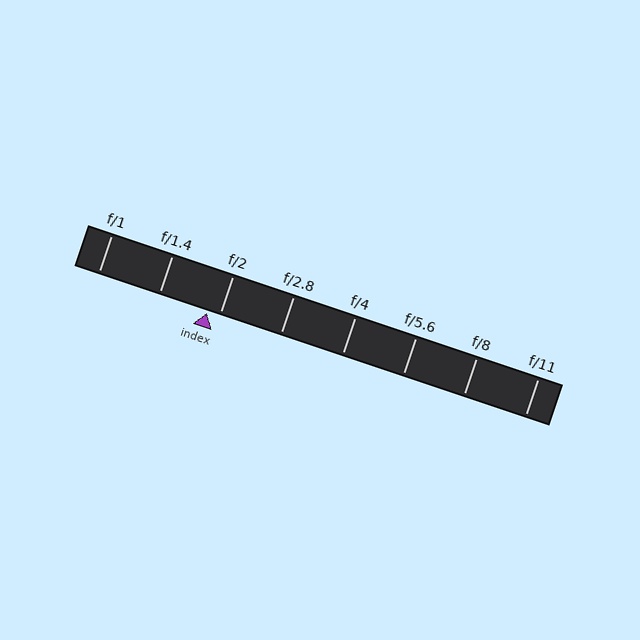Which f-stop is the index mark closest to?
The index mark is closest to f/2.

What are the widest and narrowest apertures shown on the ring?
The widest aperture shown is f/1 and the narrowest is f/11.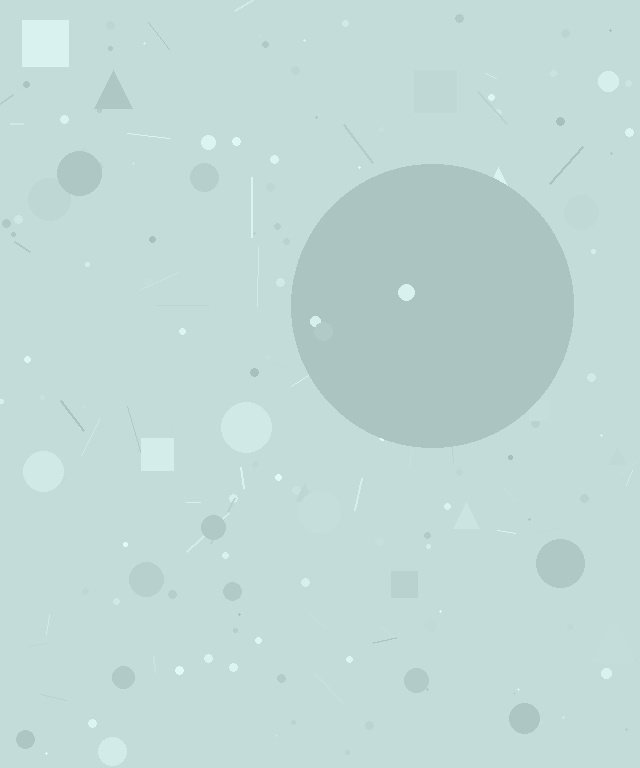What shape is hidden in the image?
A circle is hidden in the image.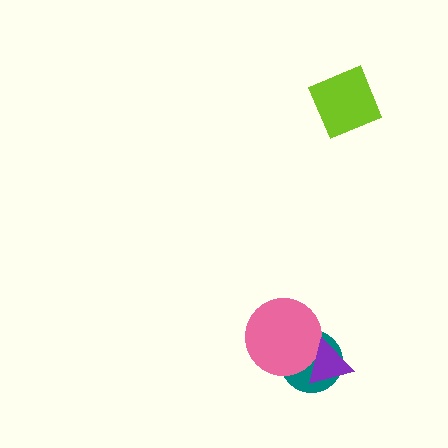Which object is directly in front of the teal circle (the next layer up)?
The pink circle is directly in front of the teal circle.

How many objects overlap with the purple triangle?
2 objects overlap with the purple triangle.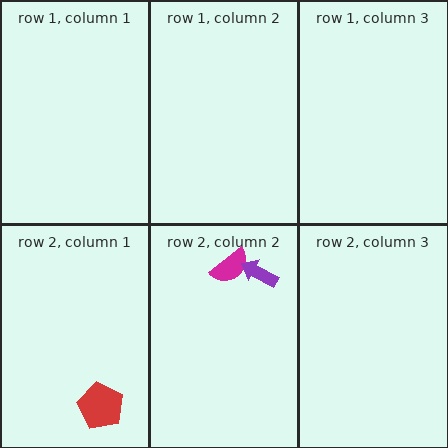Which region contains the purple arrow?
The row 2, column 2 region.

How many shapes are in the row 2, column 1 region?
1.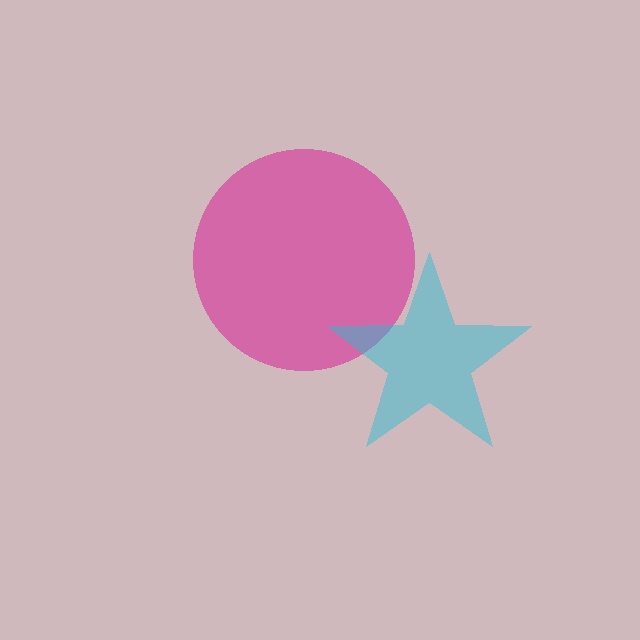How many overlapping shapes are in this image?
There are 2 overlapping shapes in the image.